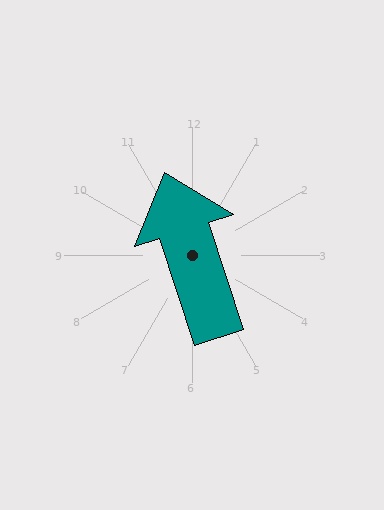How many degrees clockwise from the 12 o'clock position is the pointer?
Approximately 342 degrees.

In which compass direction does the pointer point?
North.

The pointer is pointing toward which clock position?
Roughly 11 o'clock.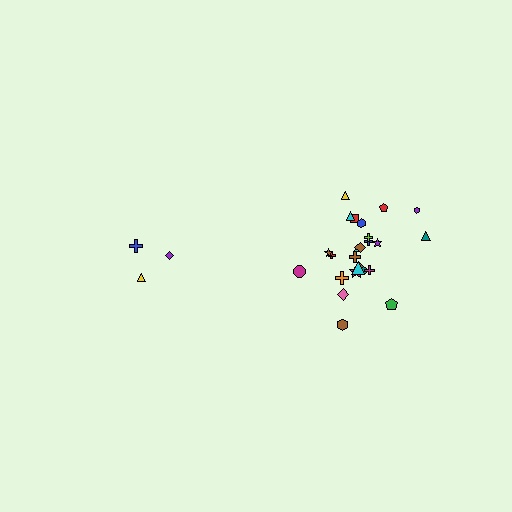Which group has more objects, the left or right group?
The right group.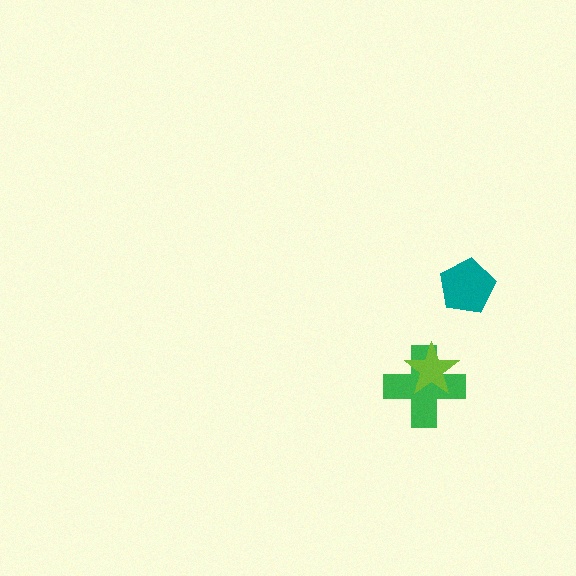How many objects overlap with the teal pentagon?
0 objects overlap with the teal pentagon.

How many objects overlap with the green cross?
1 object overlaps with the green cross.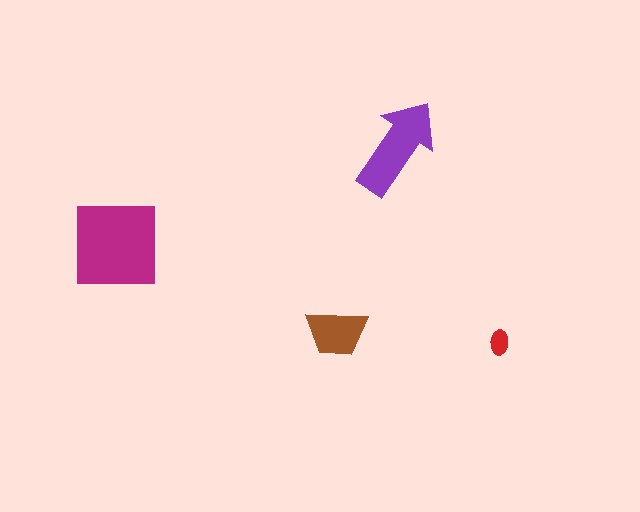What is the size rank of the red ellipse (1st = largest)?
4th.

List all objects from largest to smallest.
The magenta square, the purple arrow, the brown trapezoid, the red ellipse.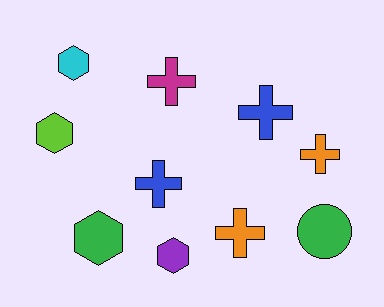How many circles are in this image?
There is 1 circle.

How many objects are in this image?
There are 10 objects.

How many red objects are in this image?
There are no red objects.